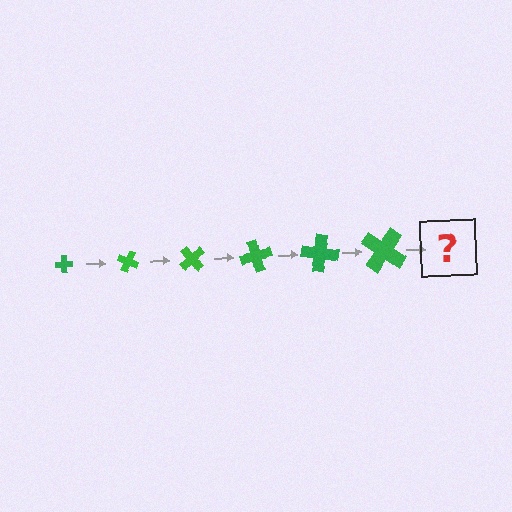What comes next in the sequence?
The next element should be a cross, larger than the previous one and rotated 150 degrees from the start.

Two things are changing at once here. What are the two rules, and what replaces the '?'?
The two rules are that the cross grows larger each step and it rotates 25 degrees each step. The '?' should be a cross, larger than the previous one and rotated 150 degrees from the start.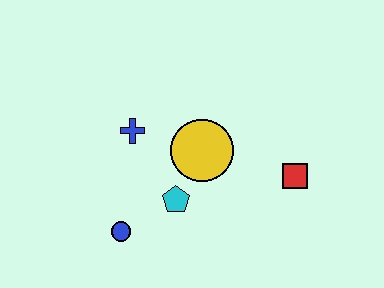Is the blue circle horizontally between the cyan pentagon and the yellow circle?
No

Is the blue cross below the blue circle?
No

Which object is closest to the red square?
The yellow circle is closest to the red square.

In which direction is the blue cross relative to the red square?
The blue cross is to the left of the red square.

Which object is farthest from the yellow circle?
The blue circle is farthest from the yellow circle.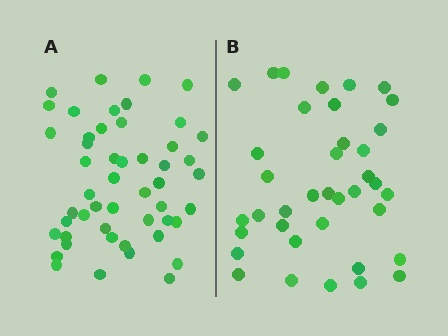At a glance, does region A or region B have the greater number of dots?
Region A (the left region) has more dots.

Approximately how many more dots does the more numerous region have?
Region A has roughly 12 or so more dots than region B.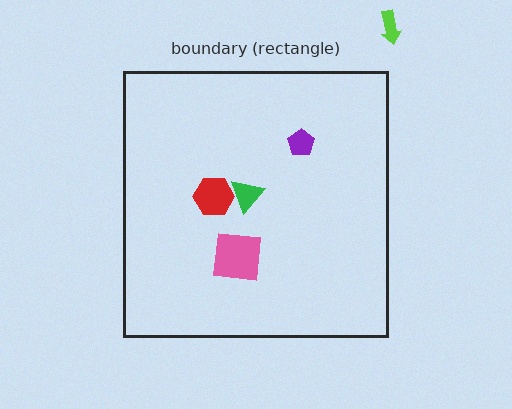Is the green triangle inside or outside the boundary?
Inside.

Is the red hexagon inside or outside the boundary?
Inside.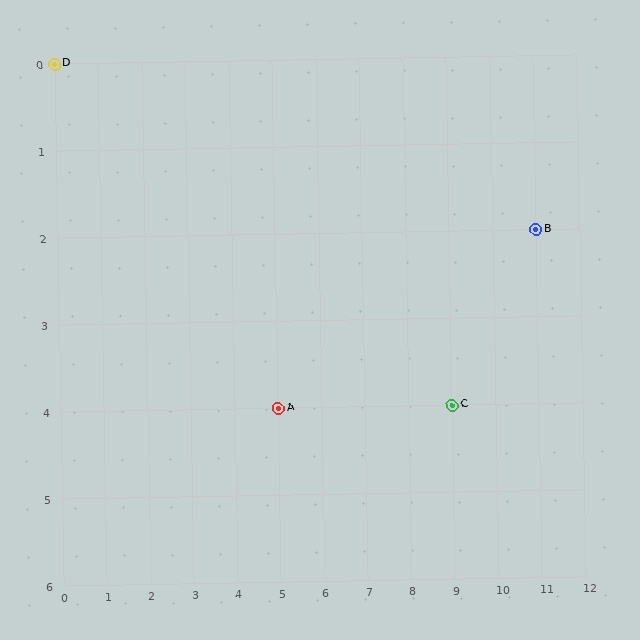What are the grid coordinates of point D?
Point D is at grid coordinates (0, 0).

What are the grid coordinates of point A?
Point A is at grid coordinates (5, 4).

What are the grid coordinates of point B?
Point B is at grid coordinates (11, 2).